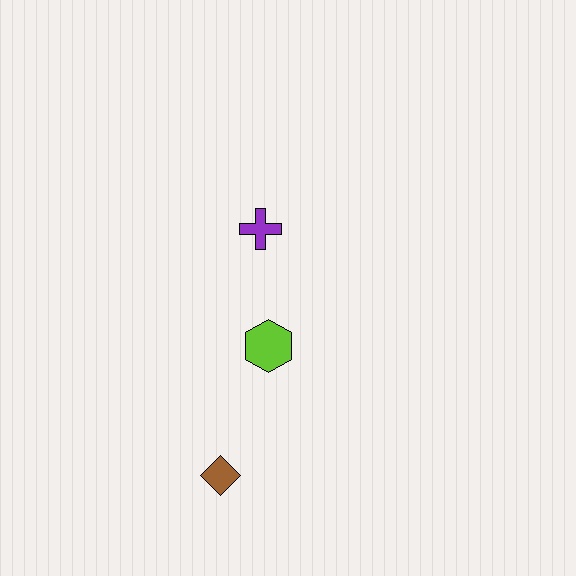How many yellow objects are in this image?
There are no yellow objects.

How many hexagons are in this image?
There is 1 hexagon.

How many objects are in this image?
There are 3 objects.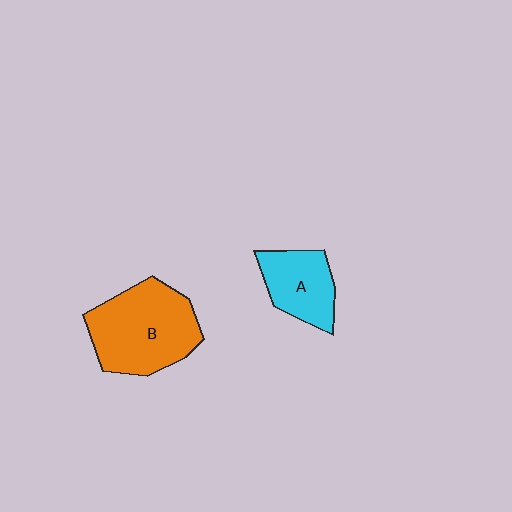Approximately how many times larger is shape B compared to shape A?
Approximately 1.7 times.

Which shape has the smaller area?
Shape A (cyan).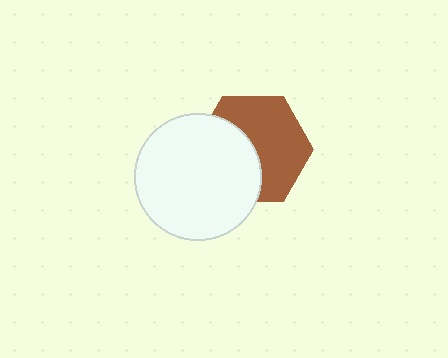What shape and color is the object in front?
The object in front is a white circle.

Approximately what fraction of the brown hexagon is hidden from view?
Roughly 43% of the brown hexagon is hidden behind the white circle.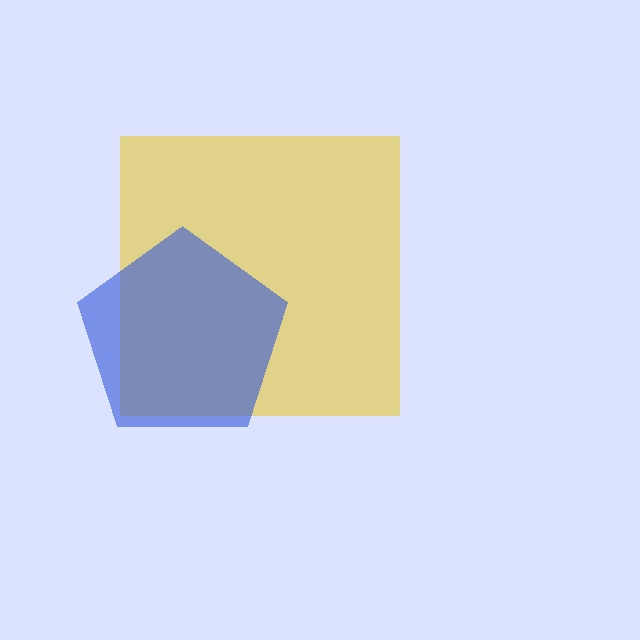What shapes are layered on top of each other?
The layered shapes are: a yellow square, a blue pentagon.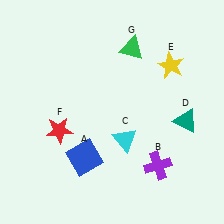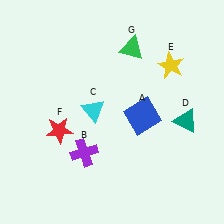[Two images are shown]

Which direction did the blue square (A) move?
The blue square (A) moved right.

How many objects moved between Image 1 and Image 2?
3 objects moved between the two images.